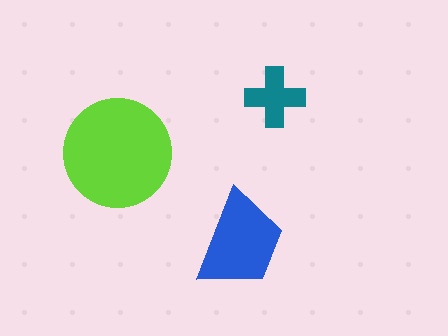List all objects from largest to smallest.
The lime circle, the blue trapezoid, the teal cross.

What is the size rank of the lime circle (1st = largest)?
1st.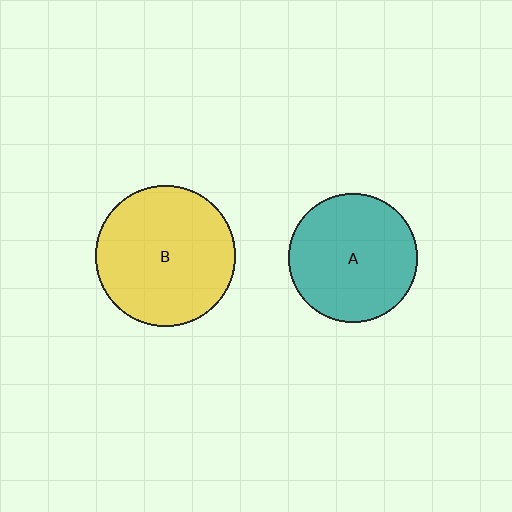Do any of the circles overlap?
No, none of the circles overlap.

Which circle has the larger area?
Circle B (yellow).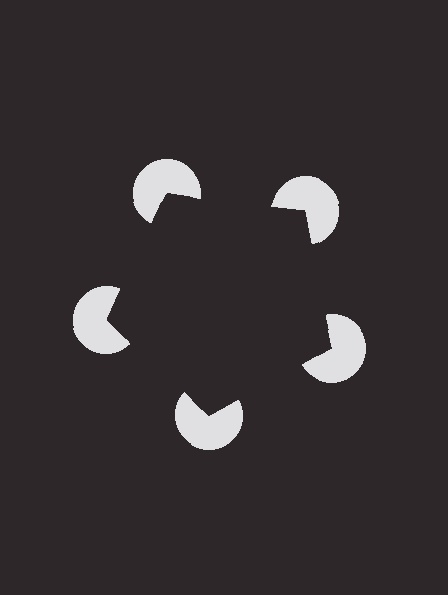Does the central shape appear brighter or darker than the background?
It typically appears slightly darker than the background, even though no actual brightness change is drawn.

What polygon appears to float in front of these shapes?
An illusory pentagon — its edges are inferred from the aligned wedge cuts in the pac-man discs, not physically drawn.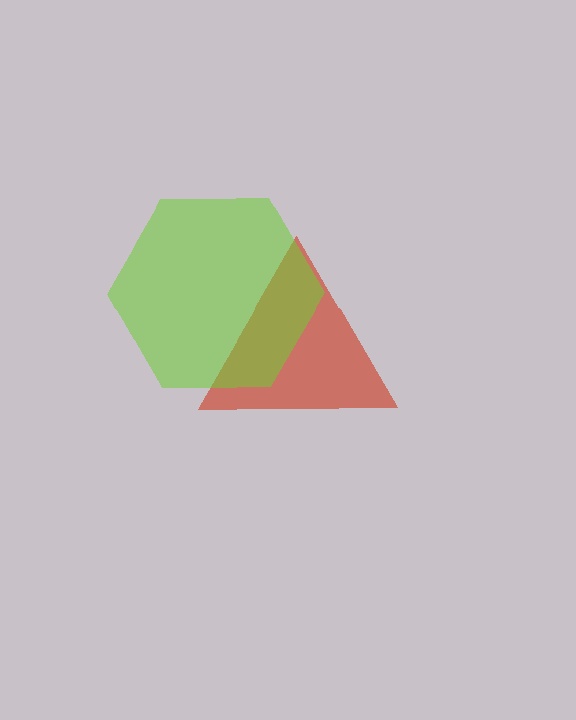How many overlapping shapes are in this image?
There are 2 overlapping shapes in the image.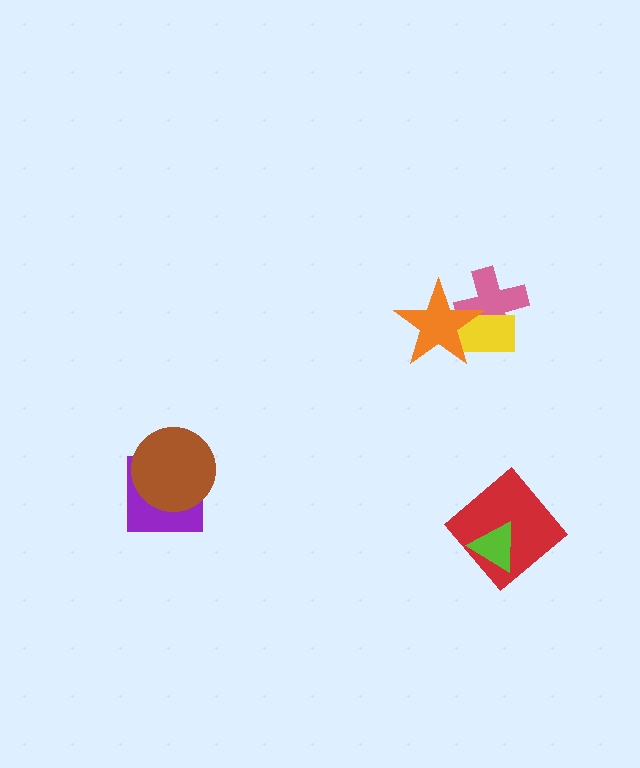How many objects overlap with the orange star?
2 objects overlap with the orange star.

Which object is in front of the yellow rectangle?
The orange star is in front of the yellow rectangle.